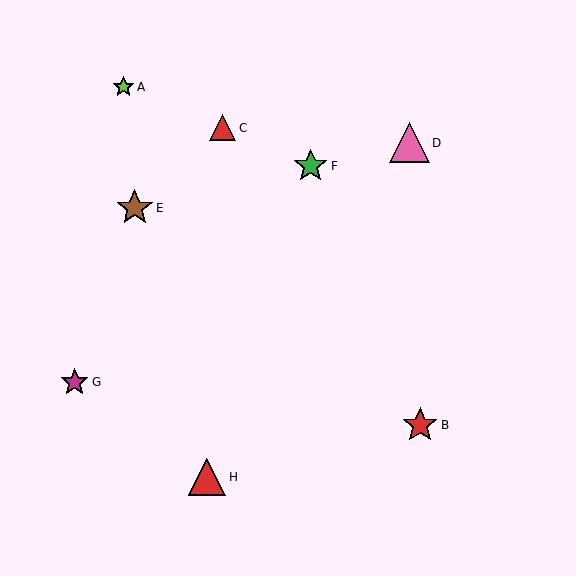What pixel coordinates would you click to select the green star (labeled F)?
Click at (311, 166) to select the green star F.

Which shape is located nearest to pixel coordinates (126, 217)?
The brown star (labeled E) at (135, 208) is nearest to that location.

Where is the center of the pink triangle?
The center of the pink triangle is at (409, 143).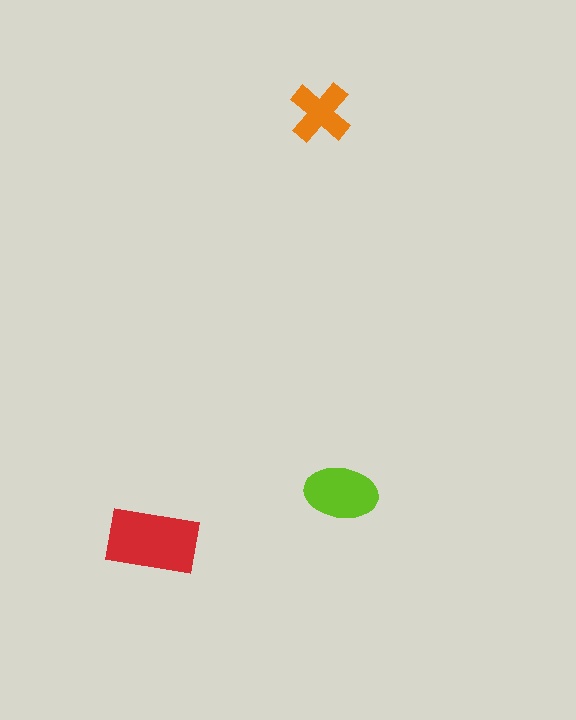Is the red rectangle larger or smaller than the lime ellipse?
Larger.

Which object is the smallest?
The orange cross.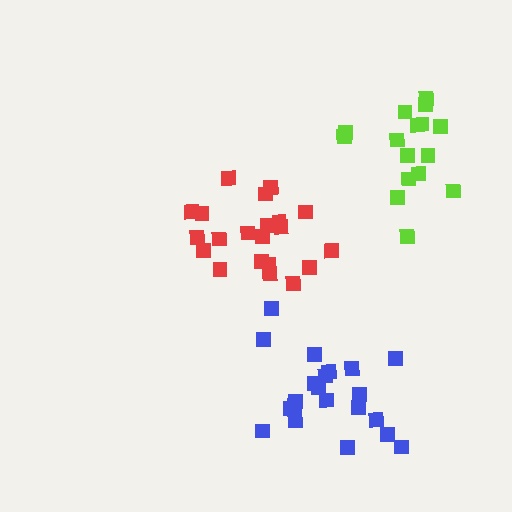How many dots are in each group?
Group 1: 21 dots, Group 2: 16 dots, Group 3: 21 dots (58 total).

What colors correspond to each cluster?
The clusters are colored: red, lime, blue.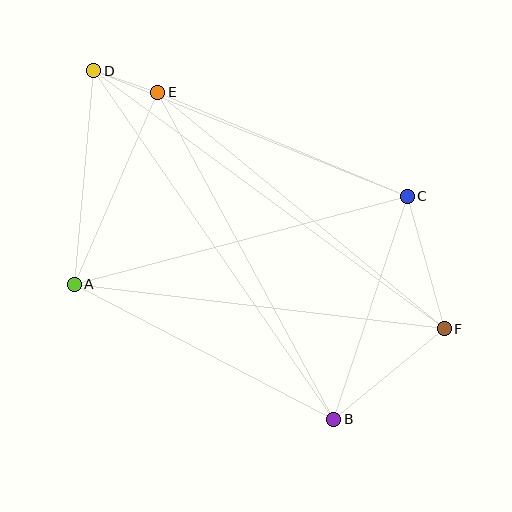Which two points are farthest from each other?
Points D and F are farthest from each other.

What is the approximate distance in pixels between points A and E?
The distance between A and E is approximately 209 pixels.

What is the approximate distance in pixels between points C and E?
The distance between C and E is approximately 270 pixels.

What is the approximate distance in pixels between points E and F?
The distance between E and F is approximately 371 pixels.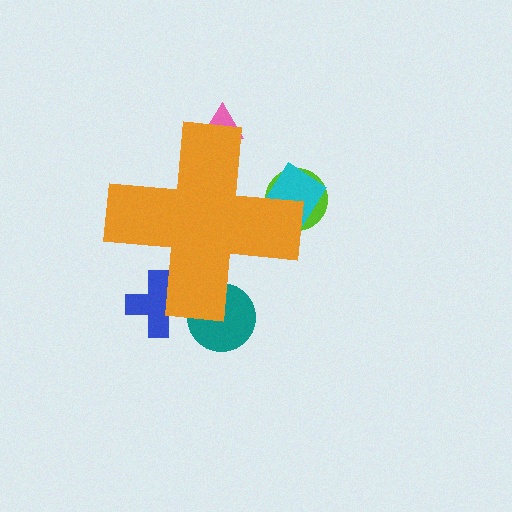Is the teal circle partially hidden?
Yes, the teal circle is partially hidden behind the orange cross.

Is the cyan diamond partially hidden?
Yes, the cyan diamond is partially hidden behind the orange cross.